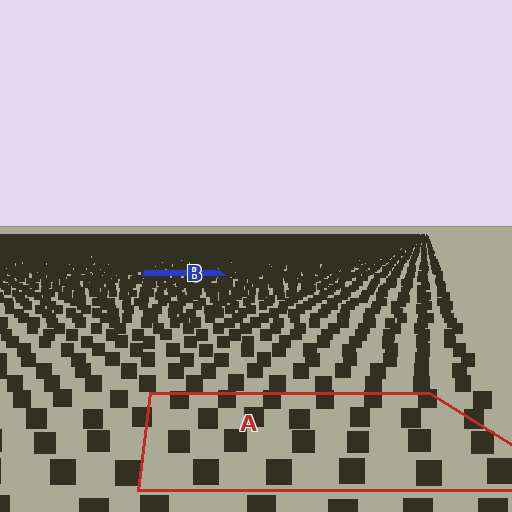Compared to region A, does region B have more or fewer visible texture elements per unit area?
Region B has more texture elements per unit area — they are packed more densely because it is farther away.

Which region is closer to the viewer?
Region A is closer. The texture elements there are larger and more spread out.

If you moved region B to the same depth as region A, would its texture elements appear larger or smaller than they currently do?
They would appear larger. At a closer depth, the same texture elements are projected at a bigger on-screen size.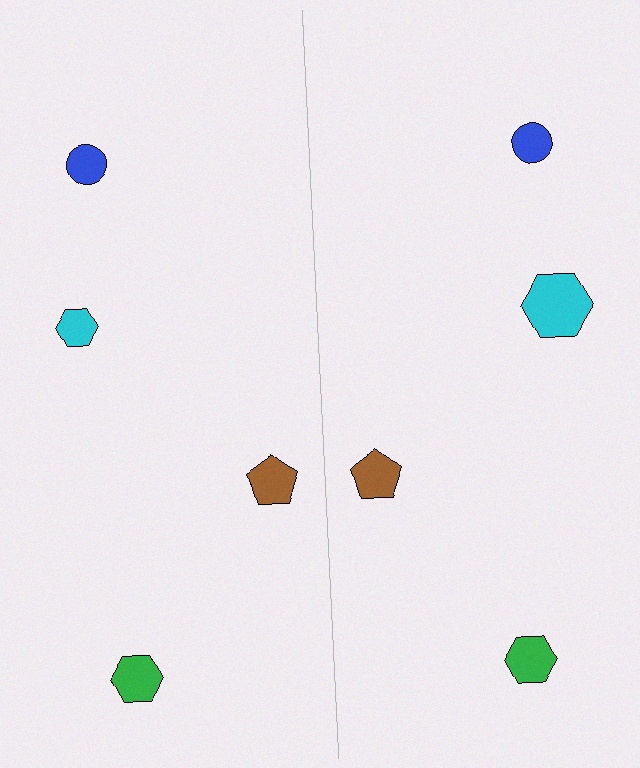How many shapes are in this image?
There are 8 shapes in this image.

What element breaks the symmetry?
The cyan hexagon on the right side has a different size than its mirror counterpart.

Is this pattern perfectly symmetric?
No, the pattern is not perfectly symmetric. The cyan hexagon on the right side has a different size than its mirror counterpart.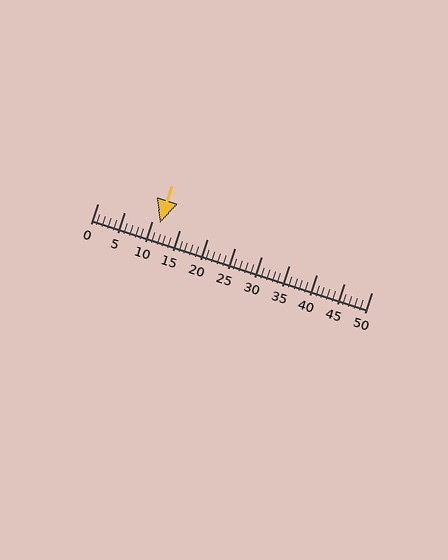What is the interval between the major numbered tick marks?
The major tick marks are spaced 5 units apart.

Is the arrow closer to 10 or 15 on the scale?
The arrow is closer to 10.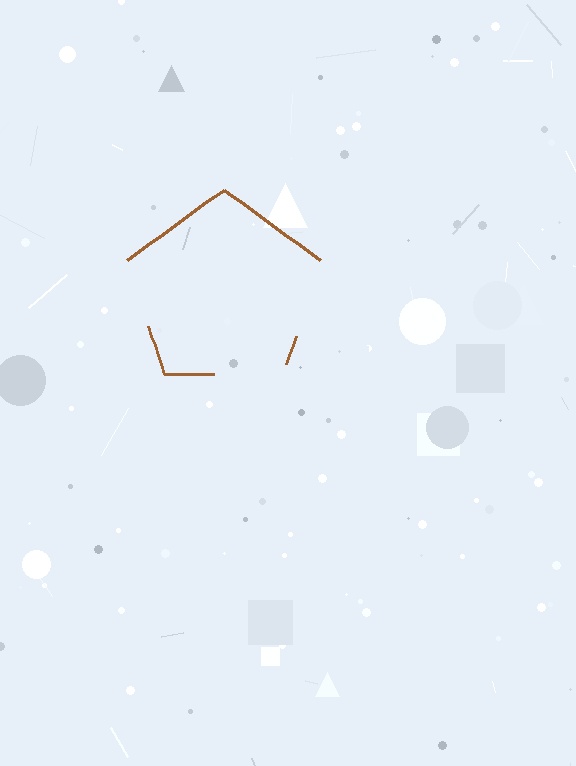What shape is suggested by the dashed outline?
The dashed outline suggests a pentagon.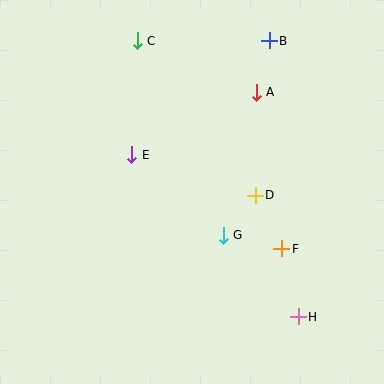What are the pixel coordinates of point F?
Point F is at (282, 249).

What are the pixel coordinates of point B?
Point B is at (269, 41).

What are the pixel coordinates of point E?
Point E is at (132, 155).